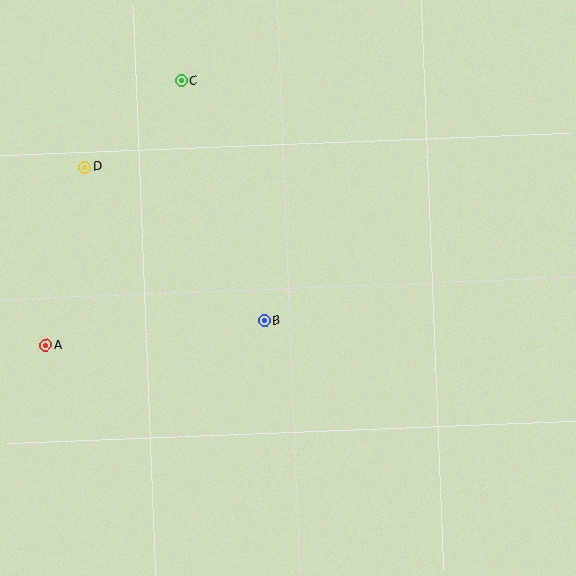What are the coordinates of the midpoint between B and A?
The midpoint between B and A is at (155, 333).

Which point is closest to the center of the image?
Point B at (265, 321) is closest to the center.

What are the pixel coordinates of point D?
Point D is at (85, 167).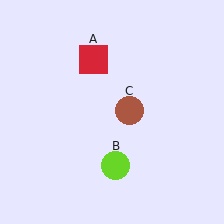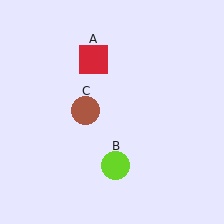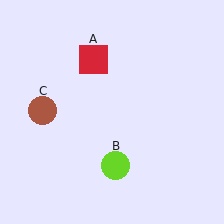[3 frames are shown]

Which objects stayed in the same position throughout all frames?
Red square (object A) and lime circle (object B) remained stationary.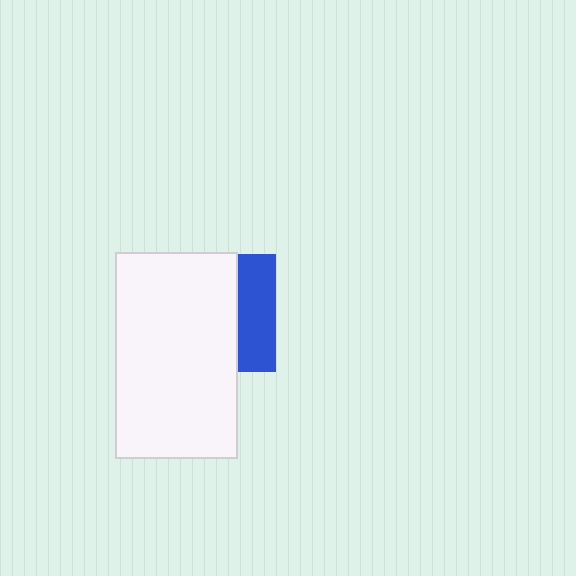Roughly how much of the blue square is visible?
A small part of it is visible (roughly 33%).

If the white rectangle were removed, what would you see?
You would see the complete blue square.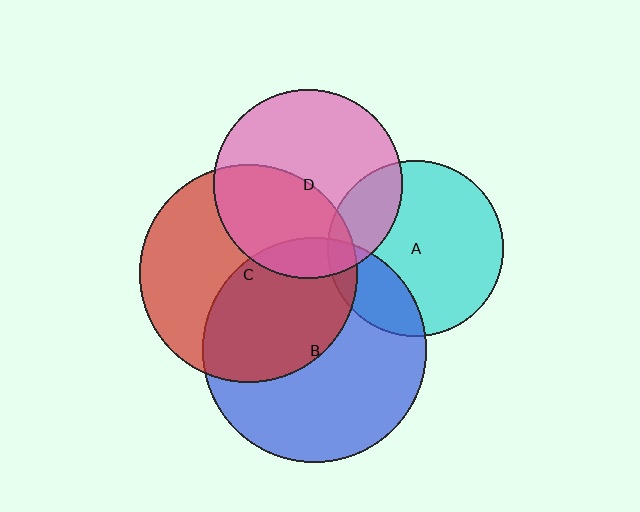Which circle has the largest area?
Circle B (blue).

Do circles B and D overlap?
Yes.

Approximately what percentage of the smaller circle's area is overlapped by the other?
Approximately 10%.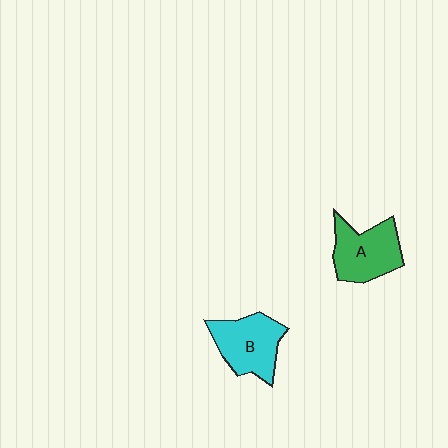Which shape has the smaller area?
Shape A (green).